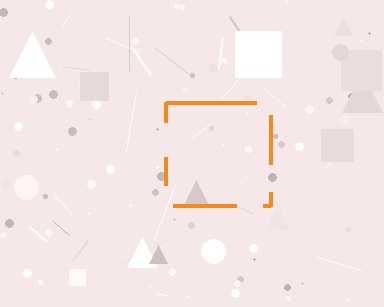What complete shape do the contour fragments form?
The contour fragments form a square.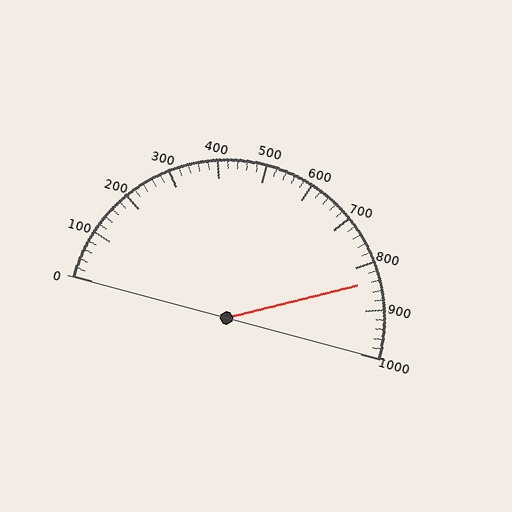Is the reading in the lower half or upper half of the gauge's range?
The reading is in the upper half of the range (0 to 1000).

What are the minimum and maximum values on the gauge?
The gauge ranges from 0 to 1000.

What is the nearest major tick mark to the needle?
The nearest major tick mark is 800.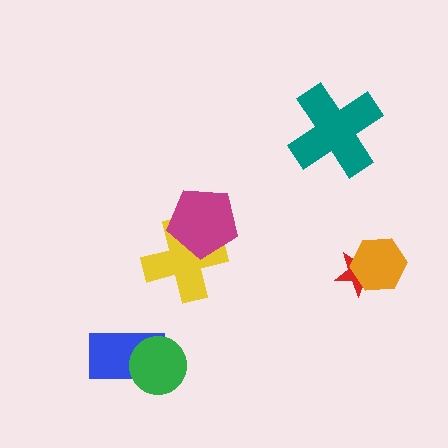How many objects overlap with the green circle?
1 object overlaps with the green circle.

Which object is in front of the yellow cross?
The magenta pentagon is in front of the yellow cross.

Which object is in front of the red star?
The orange hexagon is in front of the red star.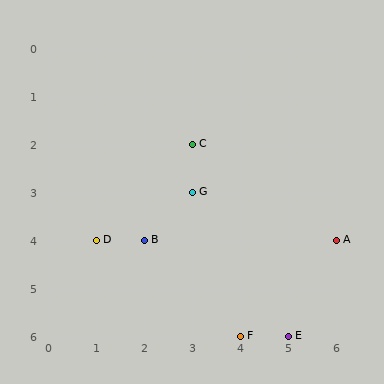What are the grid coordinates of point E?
Point E is at grid coordinates (5, 6).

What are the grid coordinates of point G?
Point G is at grid coordinates (3, 3).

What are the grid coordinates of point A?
Point A is at grid coordinates (6, 4).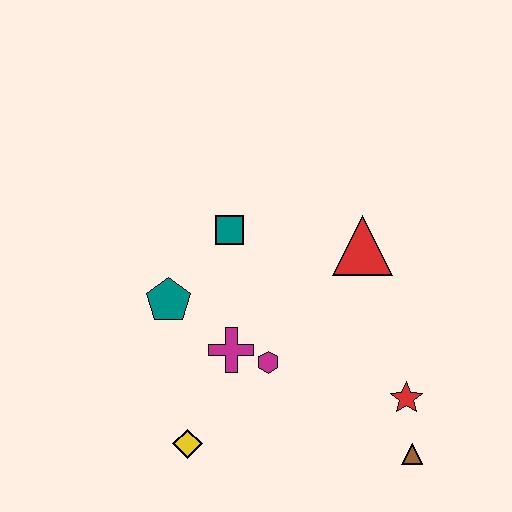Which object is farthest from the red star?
The teal pentagon is farthest from the red star.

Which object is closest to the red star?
The brown triangle is closest to the red star.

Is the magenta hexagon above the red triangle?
No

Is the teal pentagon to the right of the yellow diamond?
No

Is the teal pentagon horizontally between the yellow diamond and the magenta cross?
No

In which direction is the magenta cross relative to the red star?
The magenta cross is to the left of the red star.